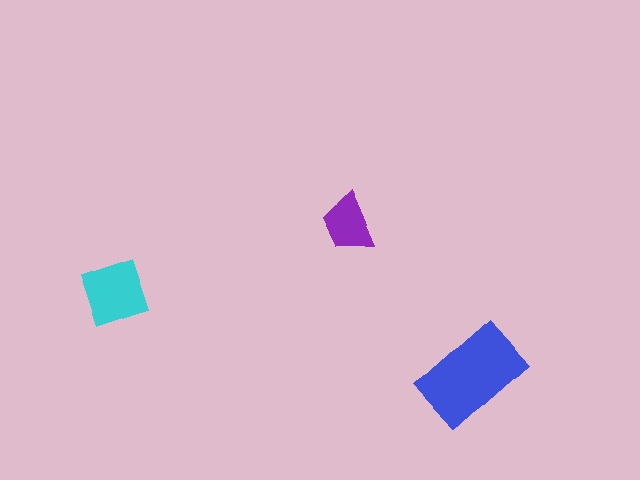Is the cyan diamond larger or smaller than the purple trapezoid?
Larger.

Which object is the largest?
The blue rectangle.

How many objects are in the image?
There are 3 objects in the image.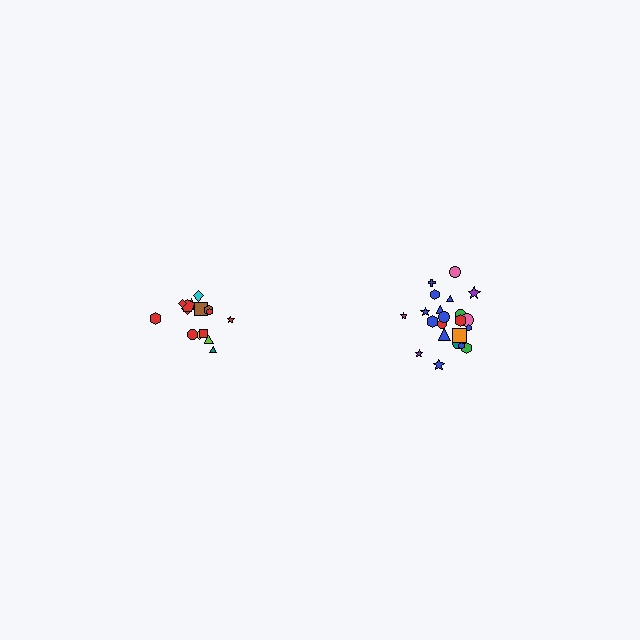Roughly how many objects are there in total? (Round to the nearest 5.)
Roughly 35 objects in total.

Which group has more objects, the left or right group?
The right group.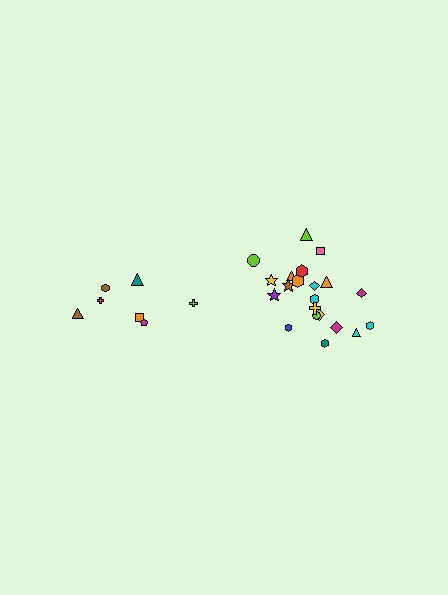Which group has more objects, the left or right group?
The right group.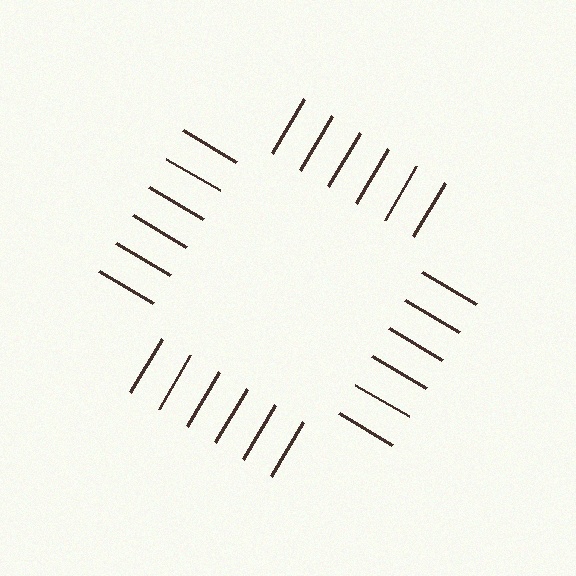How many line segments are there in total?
24 — 6 along each of the 4 edges.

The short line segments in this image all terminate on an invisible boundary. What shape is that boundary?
An illusory square — the line segments terminate on its edges but no continuous stroke is drawn.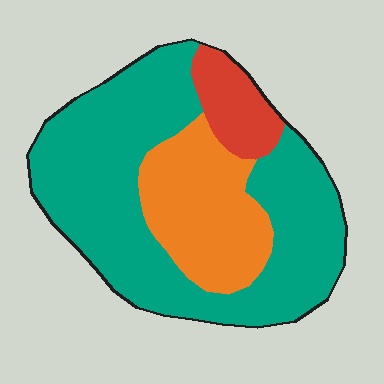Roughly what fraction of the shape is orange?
Orange covers roughly 25% of the shape.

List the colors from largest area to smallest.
From largest to smallest: teal, orange, red.